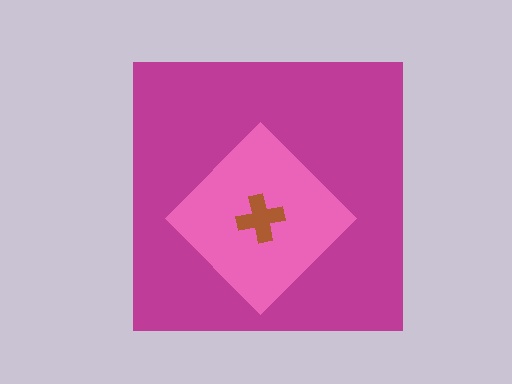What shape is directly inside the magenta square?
The pink diamond.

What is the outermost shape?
The magenta square.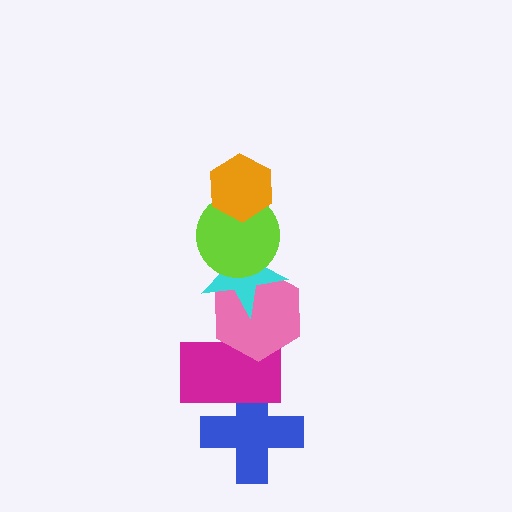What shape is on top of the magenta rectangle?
The pink hexagon is on top of the magenta rectangle.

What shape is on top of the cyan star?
The lime circle is on top of the cyan star.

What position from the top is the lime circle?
The lime circle is 2nd from the top.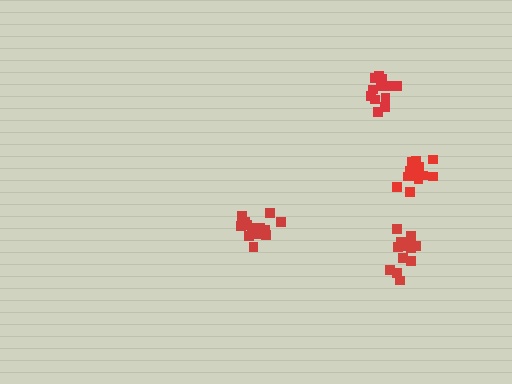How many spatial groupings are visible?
There are 4 spatial groupings.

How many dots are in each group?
Group 1: 13 dots, Group 2: 12 dots, Group 3: 14 dots, Group 4: 17 dots (56 total).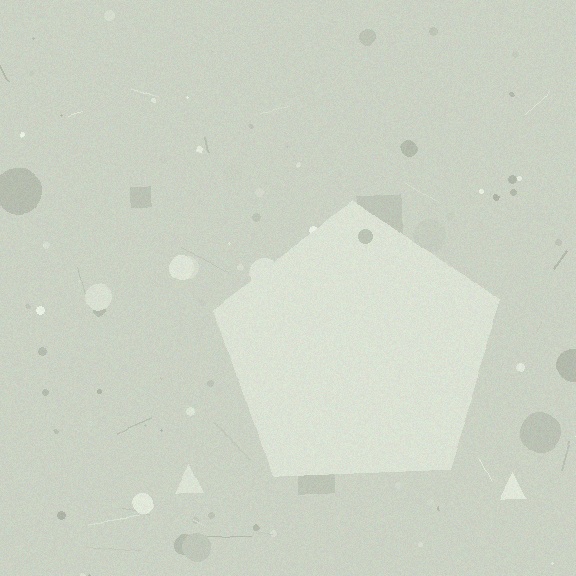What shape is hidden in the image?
A pentagon is hidden in the image.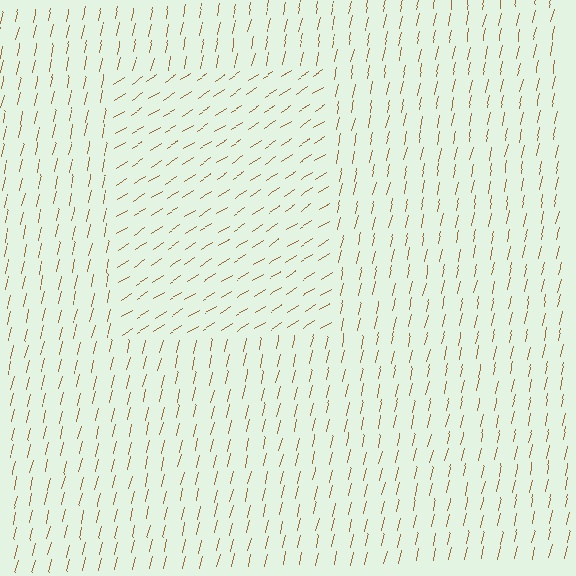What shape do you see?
I see a rectangle.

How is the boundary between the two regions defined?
The boundary is defined purely by a change in line orientation (approximately 45 degrees difference). All lines are the same color and thickness.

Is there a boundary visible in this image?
Yes, there is a texture boundary formed by a change in line orientation.